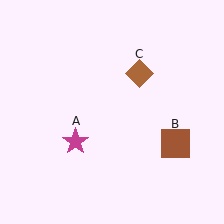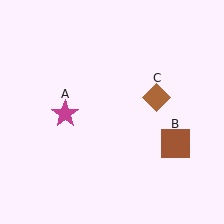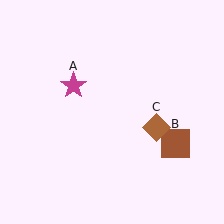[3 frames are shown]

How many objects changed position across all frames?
2 objects changed position: magenta star (object A), brown diamond (object C).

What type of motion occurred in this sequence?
The magenta star (object A), brown diamond (object C) rotated clockwise around the center of the scene.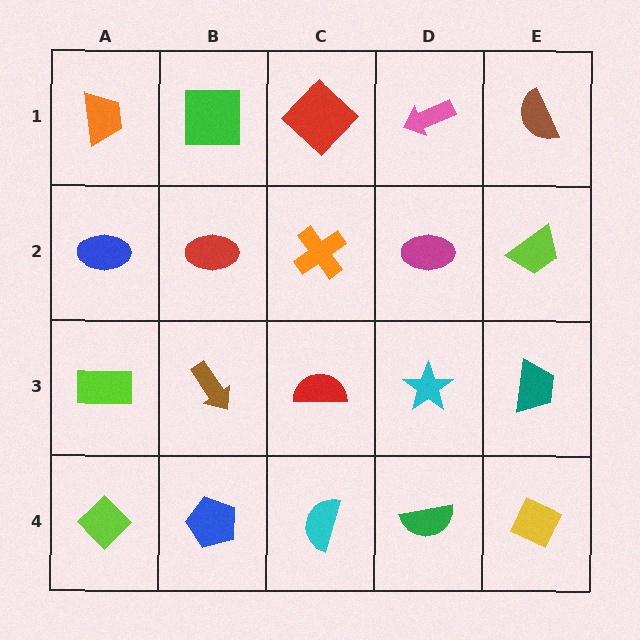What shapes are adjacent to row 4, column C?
A red semicircle (row 3, column C), a blue pentagon (row 4, column B), a green semicircle (row 4, column D).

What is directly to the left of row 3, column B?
A lime rectangle.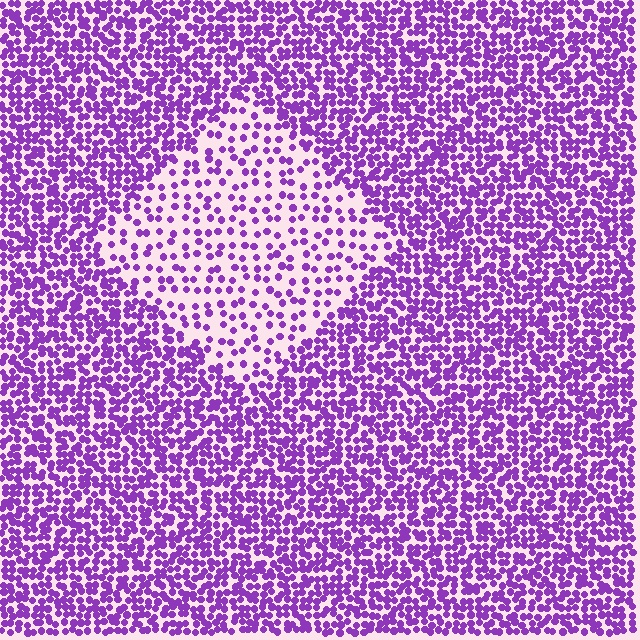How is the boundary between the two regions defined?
The boundary is defined by a change in element density (approximately 2.4x ratio). All elements are the same color, size, and shape.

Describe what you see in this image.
The image contains small purple elements arranged at two different densities. A diamond-shaped region is visible where the elements are less densely packed than the surrounding area.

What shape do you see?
I see a diamond.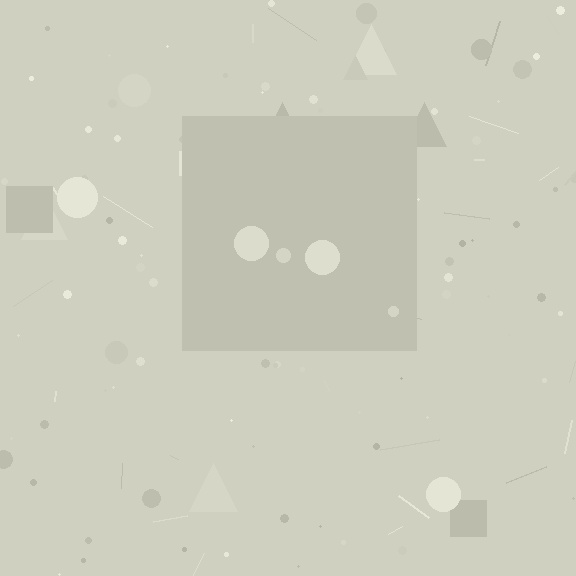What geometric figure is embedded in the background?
A square is embedded in the background.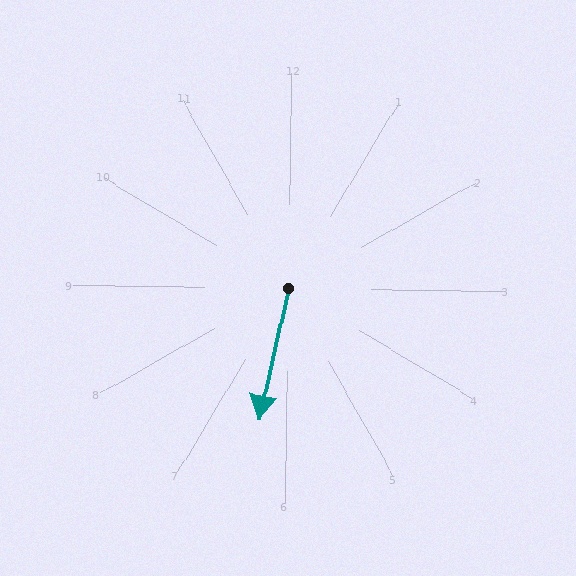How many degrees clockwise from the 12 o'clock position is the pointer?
Approximately 192 degrees.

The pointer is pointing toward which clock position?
Roughly 6 o'clock.